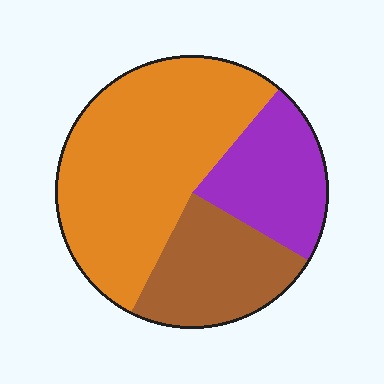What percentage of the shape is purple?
Purple covers roughly 20% of the shape.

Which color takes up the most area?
Orange, at roughly 55%.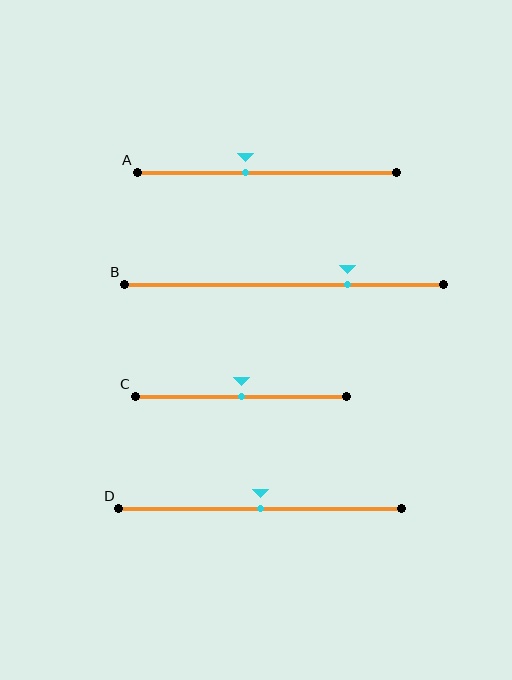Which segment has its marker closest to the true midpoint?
Segment C has its marker closest to the true midpoint.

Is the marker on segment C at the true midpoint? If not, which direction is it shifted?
Yes, the marker on segment C is at the true midpoint.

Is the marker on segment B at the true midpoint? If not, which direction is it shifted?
No, the marker on segment B is shifted to the right by about 20% of the segment length.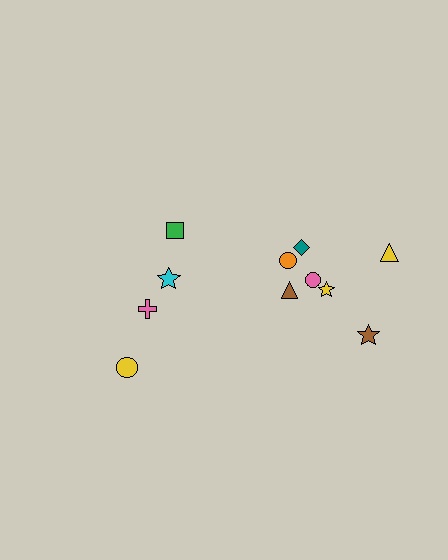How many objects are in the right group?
There are 7 objects.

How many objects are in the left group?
There are 4 objects.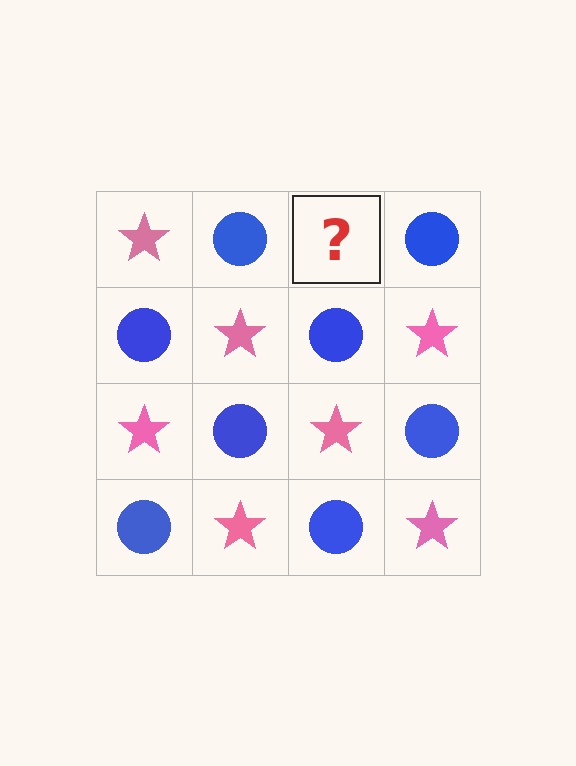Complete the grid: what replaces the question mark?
The question mark should be replaced with a pink star.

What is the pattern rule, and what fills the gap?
The rule is that it alternates pink star and blue circle in a checkerboard pattern. The gap should be filled with a pink star.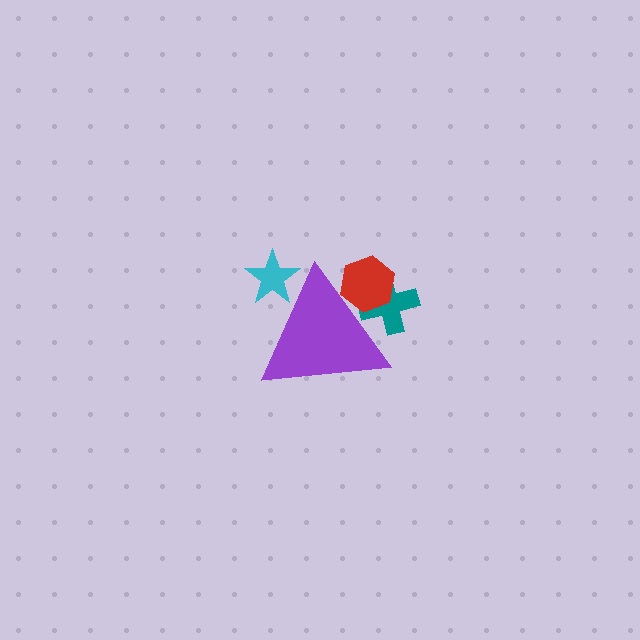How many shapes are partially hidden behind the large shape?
3 shapes are partially hidden.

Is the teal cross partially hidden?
Yes, the teal cross is partially hidden behind the purple triangle.